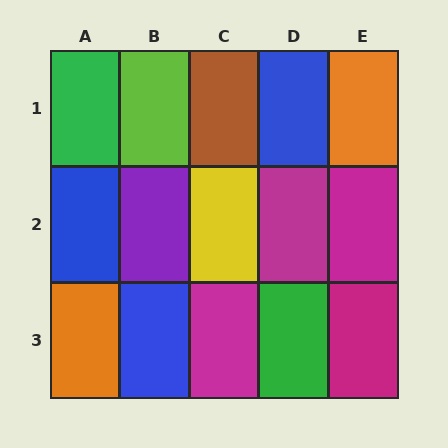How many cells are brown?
1 cell is brown.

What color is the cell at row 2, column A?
Blue.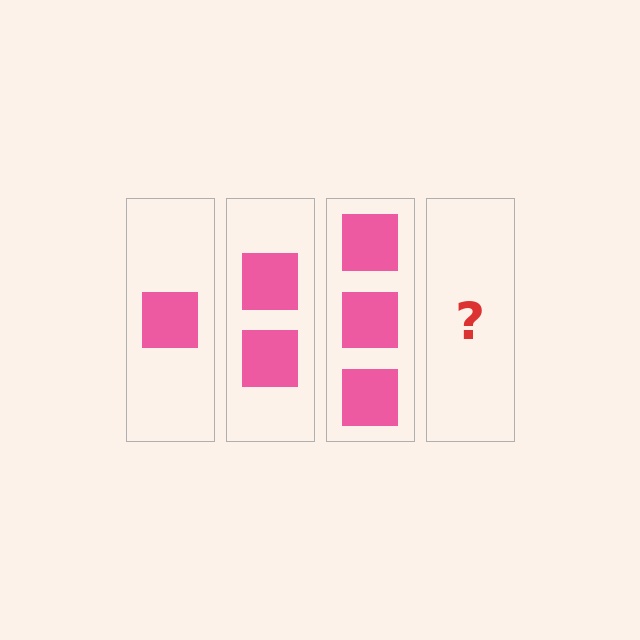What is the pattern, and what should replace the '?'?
The pattern is that each step adds one more square. The '?' should be 4 squares.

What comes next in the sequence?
The next element should be 4 squares.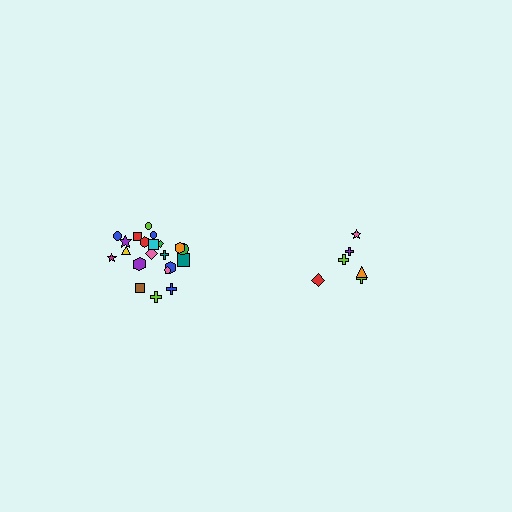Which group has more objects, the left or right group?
The left group.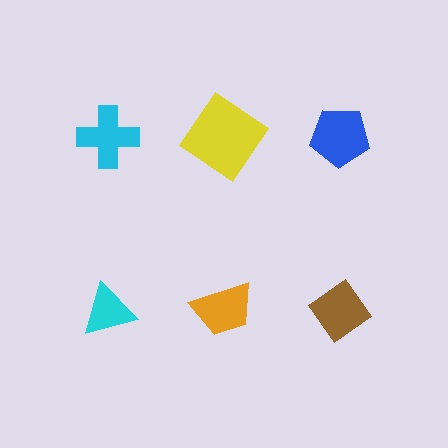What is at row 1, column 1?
A cyan cross.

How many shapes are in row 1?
3 shapes.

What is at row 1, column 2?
A yellow diamond.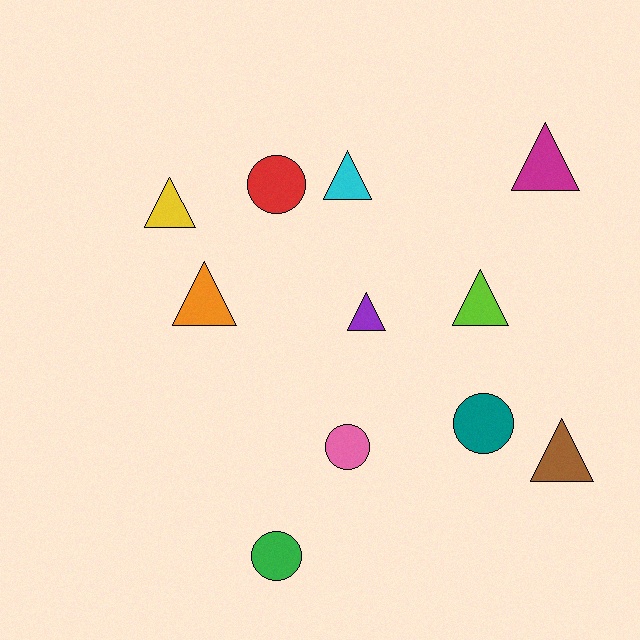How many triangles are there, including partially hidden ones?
There are 7 triangles.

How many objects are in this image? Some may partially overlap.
There are 11 objects.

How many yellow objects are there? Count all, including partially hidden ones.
There is 1 yellow object.